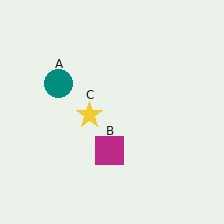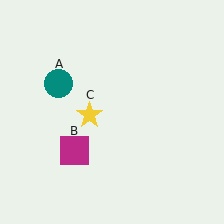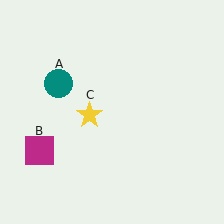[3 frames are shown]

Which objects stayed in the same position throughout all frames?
Teal circle (object A) and yellow star (object C) remained stationary.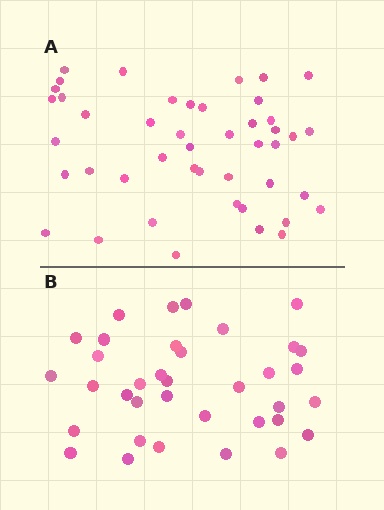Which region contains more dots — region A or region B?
Region A (the top region) has more dots.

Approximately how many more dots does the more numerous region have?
Region A has roughly 8 or so more dots than region B.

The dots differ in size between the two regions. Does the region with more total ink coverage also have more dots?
No. Region B has more total ink coverage because its dots are larger, but region A actually contains more individual dots. Total area can be misleading — the number of items is what matters here.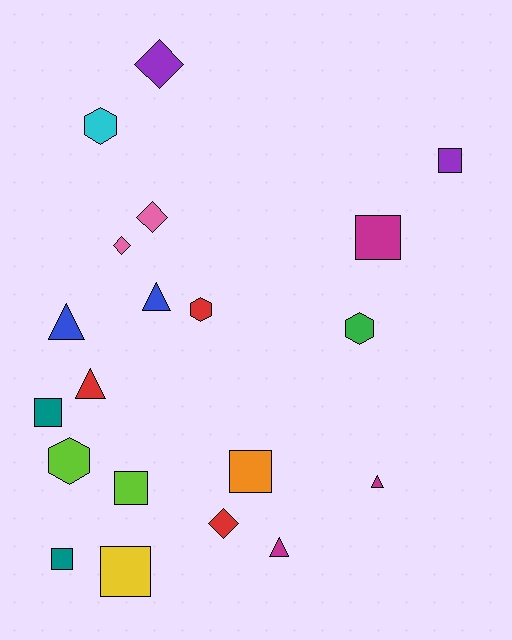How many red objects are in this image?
There are 3 red objects.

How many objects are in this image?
There are 20 objects.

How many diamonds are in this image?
There are 4 diamonds.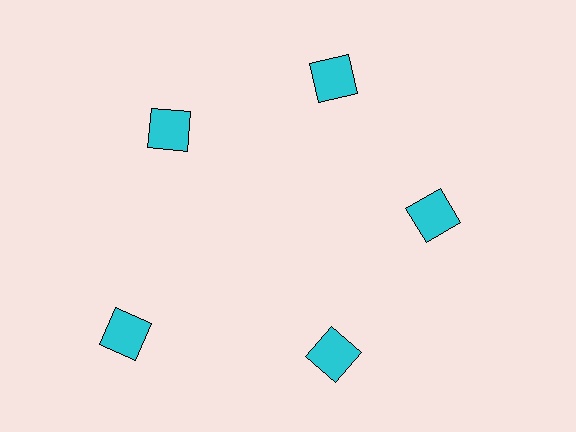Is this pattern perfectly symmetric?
No. The 5 cyan squares are arranged in a ring, but one element near the 8 o'clock position is pushed outward from the center, breaking the 5-fold rotational symmetry.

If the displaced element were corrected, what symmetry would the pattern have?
It would have 5-fold rotational symmetry — the pattern would map onto itself every 72 degrees.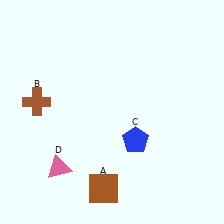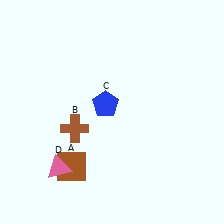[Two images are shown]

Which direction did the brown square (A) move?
The brown square (A) moved left.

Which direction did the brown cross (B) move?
The brown cross (B) moved right.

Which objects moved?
The objects that moved are: the brown square (A), the brown cross (B), the blue pentagon (C).